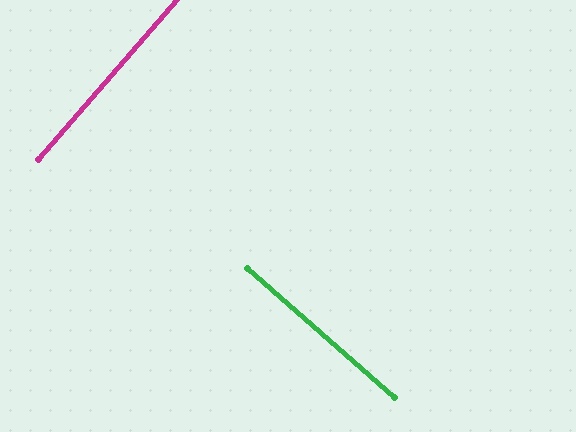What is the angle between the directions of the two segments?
Approximately 90 degrees.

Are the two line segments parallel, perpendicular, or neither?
Perpendicular — they meet at approximately 90°.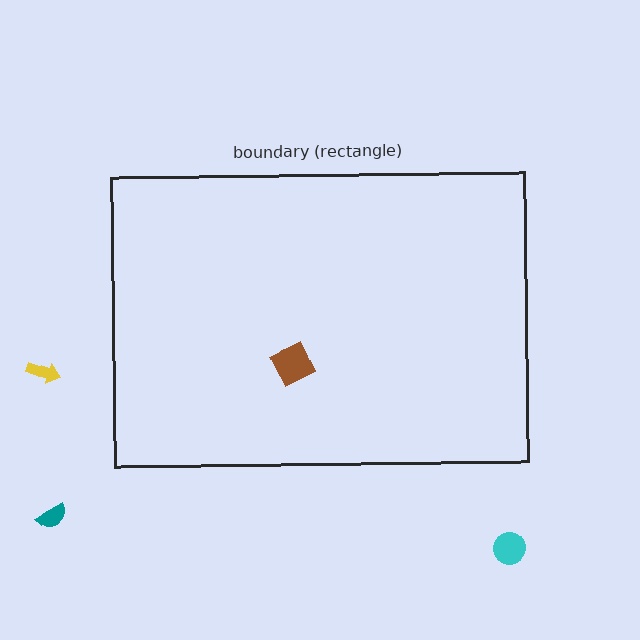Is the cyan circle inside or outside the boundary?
Outside.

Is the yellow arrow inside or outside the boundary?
Outside.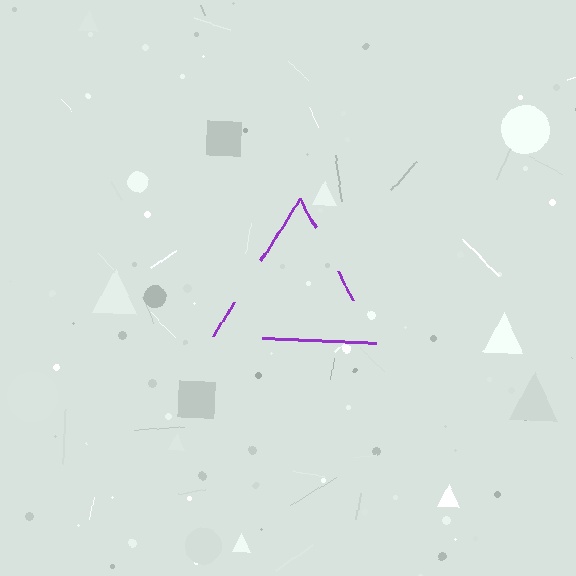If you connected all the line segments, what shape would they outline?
They would outline a triangle.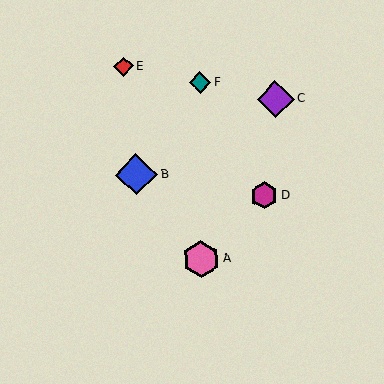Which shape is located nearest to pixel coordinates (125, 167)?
The blue diamond (labeled B) at (136, 174) is nearest to that location.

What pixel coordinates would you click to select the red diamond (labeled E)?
Click at (124, 66) to select the red diamond E.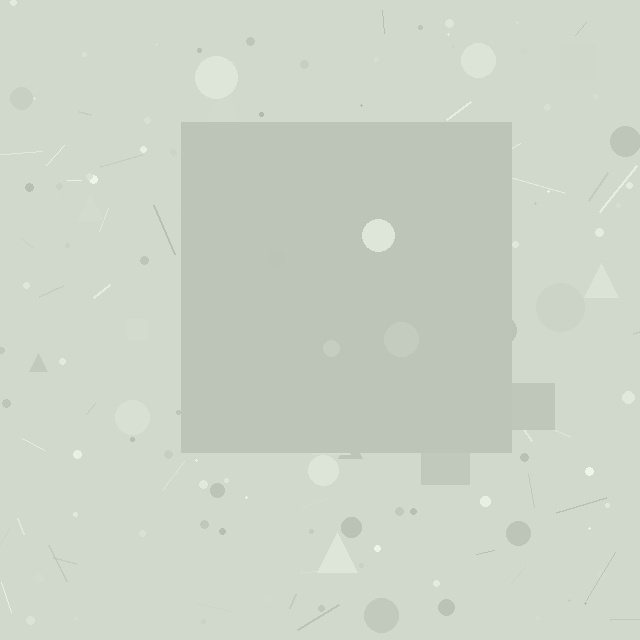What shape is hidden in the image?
A square is hidden in the image.